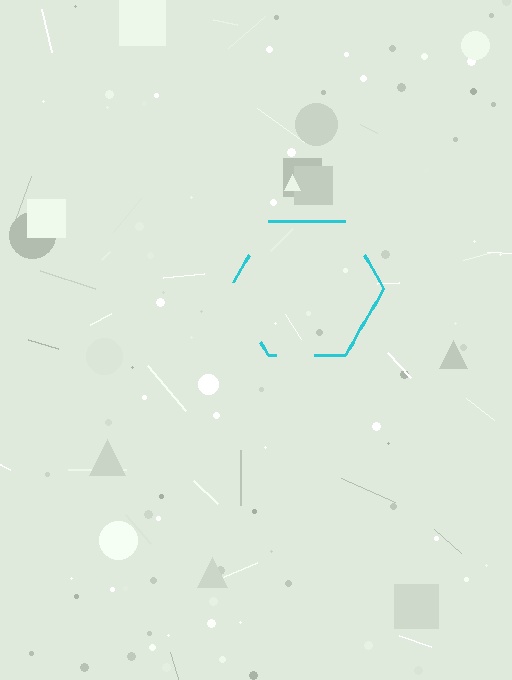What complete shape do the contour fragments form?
The contour fragments form a hexagon.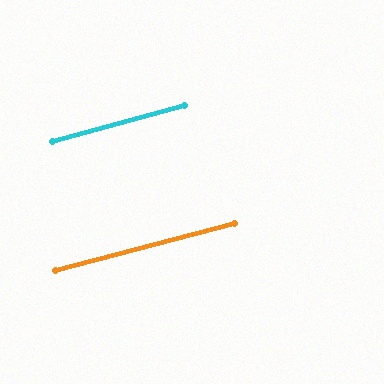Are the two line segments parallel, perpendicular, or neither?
Parallel — their directions differ by only 0.4°.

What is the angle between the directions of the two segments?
Approximately 0 degrees.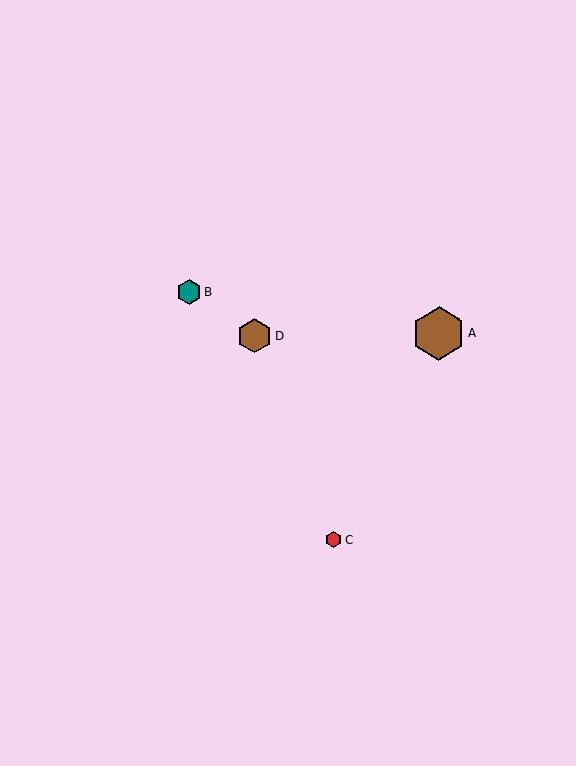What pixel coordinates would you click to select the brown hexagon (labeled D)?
Click at (255, 335) to select the brown hexagon D.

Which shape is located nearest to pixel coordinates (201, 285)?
The teal hexagon (labeled B) at (189, 292) is nearest to that location.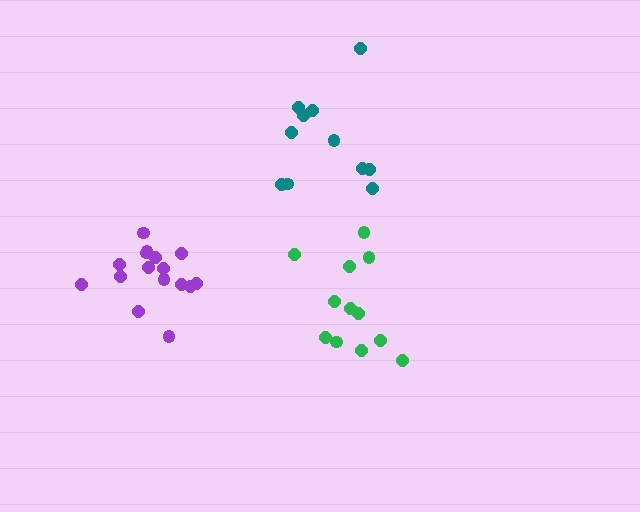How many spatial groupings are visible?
There are 3 spatial groupings.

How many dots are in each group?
Group 1: 12 dots, Group 2: 16 dots, Group 3: 11 dots (39 total).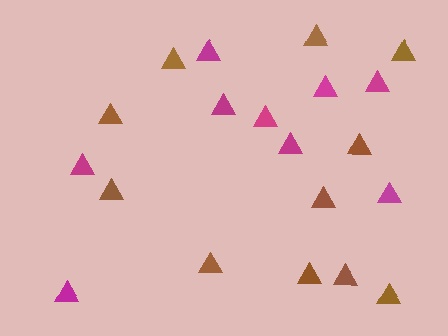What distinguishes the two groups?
There are 2 groups: one group of magenta triangles (9) and one group of brown triangles (11).